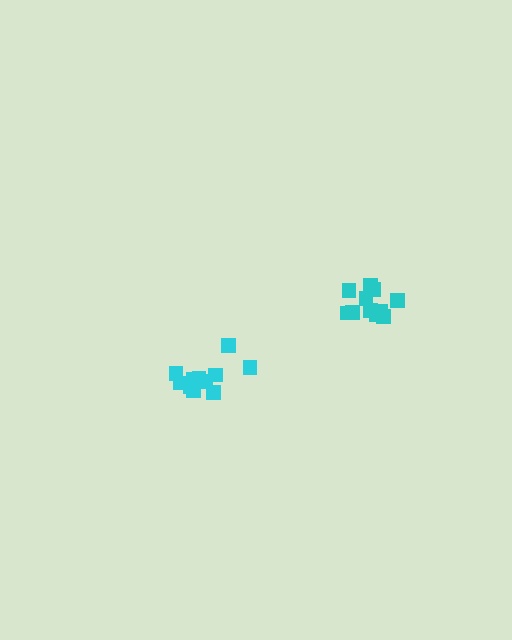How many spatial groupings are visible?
There are 2 spatial groupings.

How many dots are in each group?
Group 1: 11 dots, Group 2: 11 dots (22 total).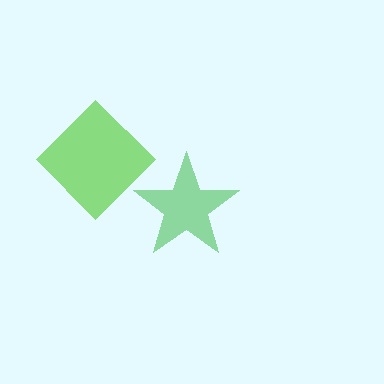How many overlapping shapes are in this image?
There are 2 overlapping shapes in the image.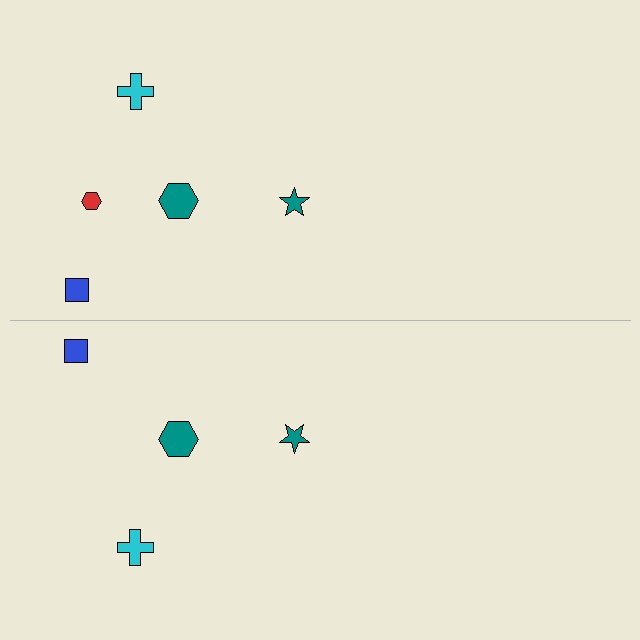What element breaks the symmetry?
A red hexagon is missing from the bottom side.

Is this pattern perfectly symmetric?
No, the pattern is not perfectly symmetric. A red hexagon is missing from the bottom side.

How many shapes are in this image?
There are 9 shapes in this image.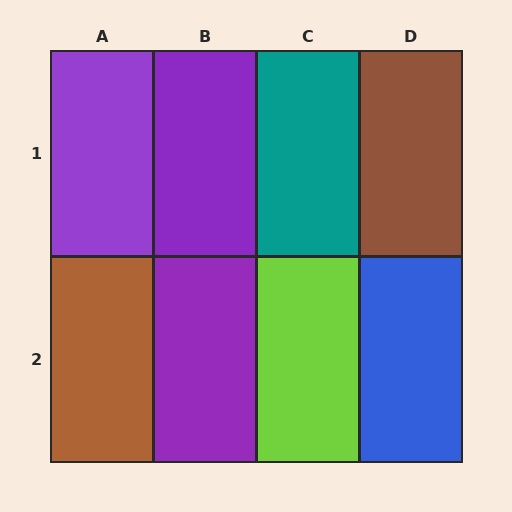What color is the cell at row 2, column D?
Blue.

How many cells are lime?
1 cell is lime.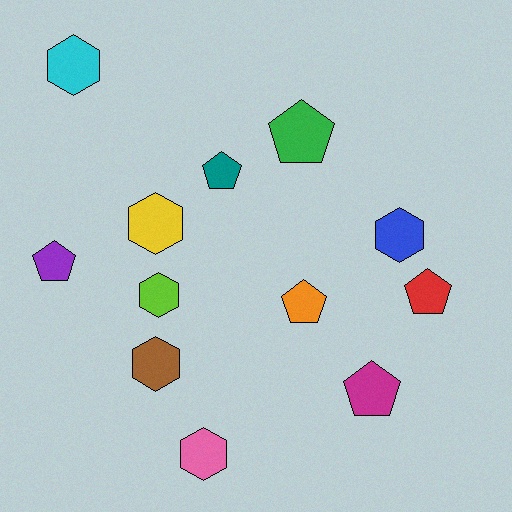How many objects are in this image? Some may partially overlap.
There are 12 objects.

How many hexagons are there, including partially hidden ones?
There are 6 hexagons.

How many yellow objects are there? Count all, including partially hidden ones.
There is 1 yellow object.